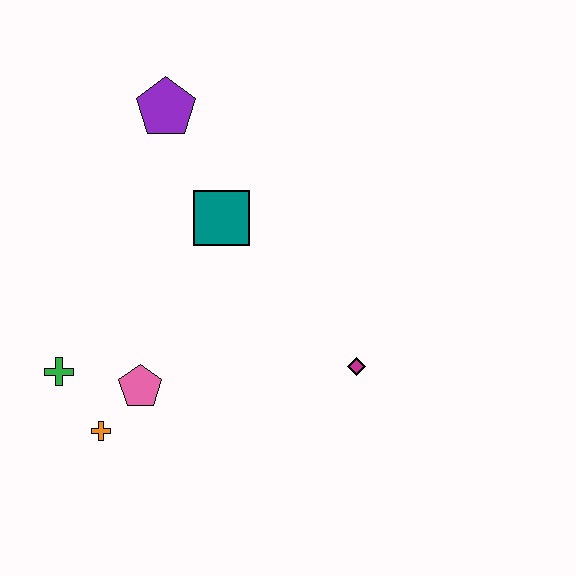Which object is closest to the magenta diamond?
The teal square is closest to the magenta diamond.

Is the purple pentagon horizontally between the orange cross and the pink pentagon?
No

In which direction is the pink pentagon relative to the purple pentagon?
The pink pentagon is below the purple pentagon.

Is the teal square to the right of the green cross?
Yes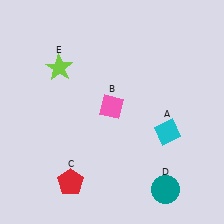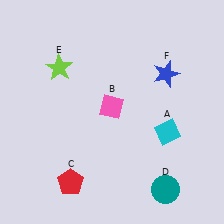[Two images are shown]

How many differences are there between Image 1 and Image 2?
There is 1 difference between the two images.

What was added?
A blue star (F) was added in Image 2.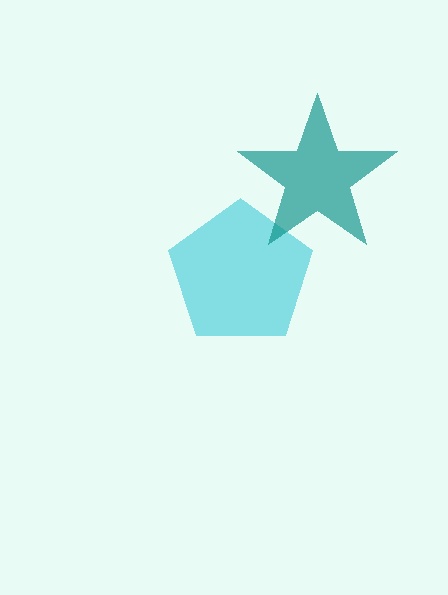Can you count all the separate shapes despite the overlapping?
Yes, there are 2 separate shapes.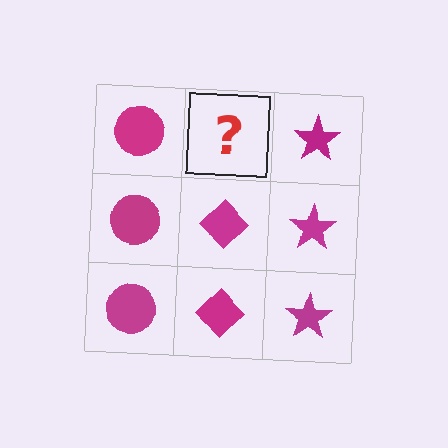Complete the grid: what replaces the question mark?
The question mark should be replaced with a magenta diamond.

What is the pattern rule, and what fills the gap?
The rule is that each column has a consistent shape. The gap should be filled with a magenta diamond.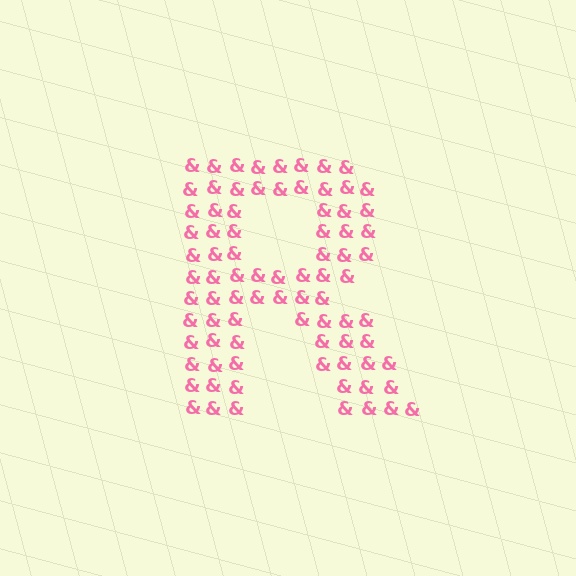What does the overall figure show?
The overall figure shows the letter R.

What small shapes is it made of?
It is made of small ampersands.